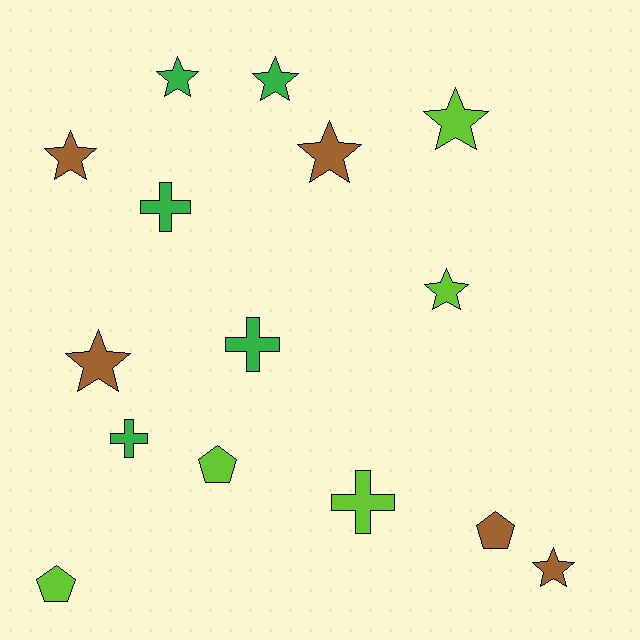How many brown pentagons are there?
There is 1 brown pentagon.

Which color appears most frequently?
Green, with 5 objects.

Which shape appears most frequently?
Star, with 8 objects.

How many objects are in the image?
There are 15 objects.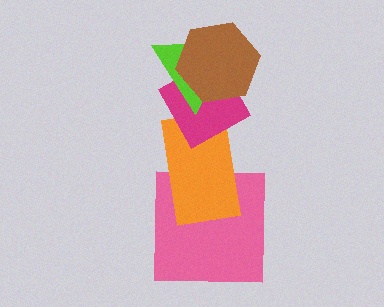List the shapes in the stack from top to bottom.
From top to bottom: the brown hexagon, the lime triangle, the magenta diamond, the orange rectangle, the pink square.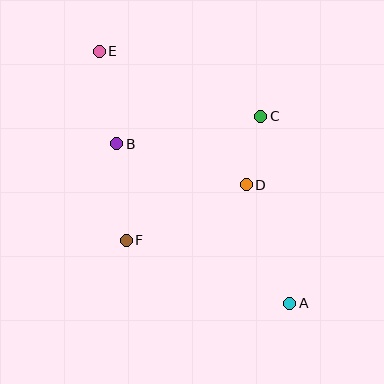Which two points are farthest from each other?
Points A and E are farthest from each other.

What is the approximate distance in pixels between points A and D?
The distance between A and D is approximately 126 pixels.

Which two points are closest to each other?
Points C and D are closest to each other.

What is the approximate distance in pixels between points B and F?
The distance between B and F is approximately 97 pixels.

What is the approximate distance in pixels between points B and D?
The distance between B and D is approximately 136 pixels.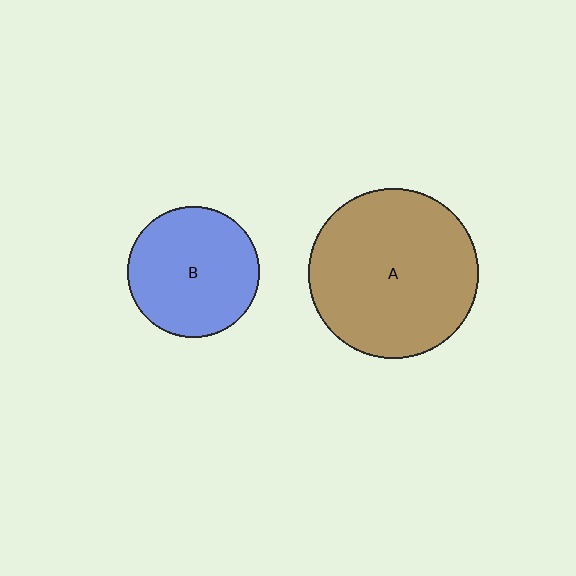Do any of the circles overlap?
No, none of the circles overlap.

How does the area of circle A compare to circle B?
Approximately 1.7 times.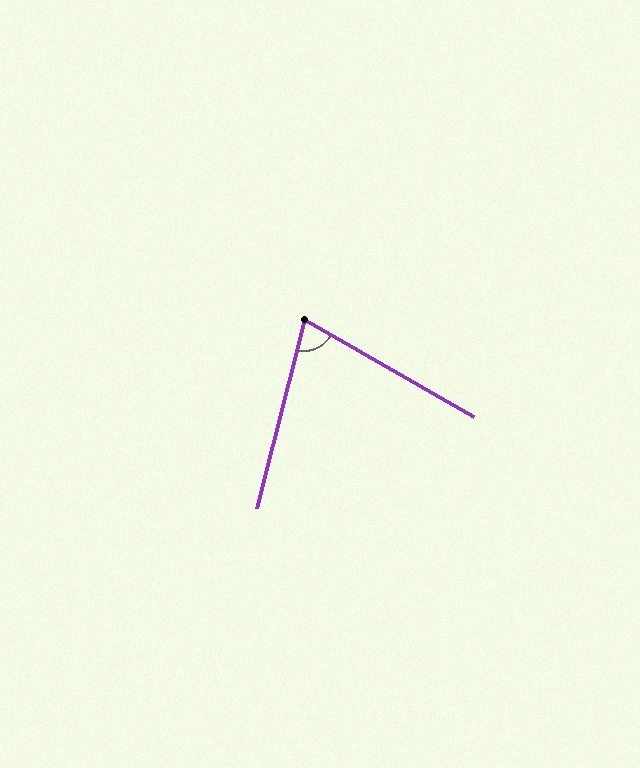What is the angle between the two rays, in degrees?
Approximately 75 degrees.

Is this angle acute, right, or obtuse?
It is acute.